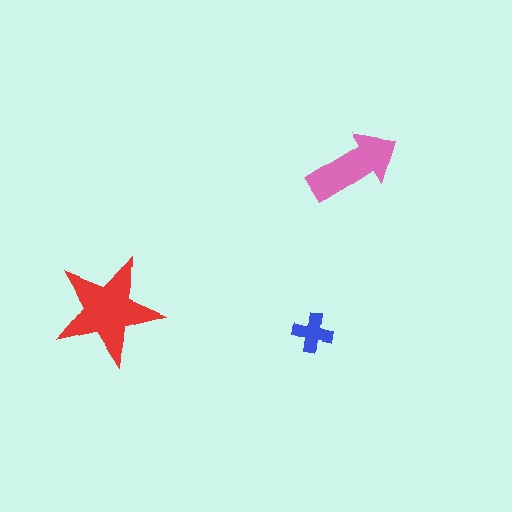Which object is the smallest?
The blue cross.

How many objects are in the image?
There are 3 objects in the image.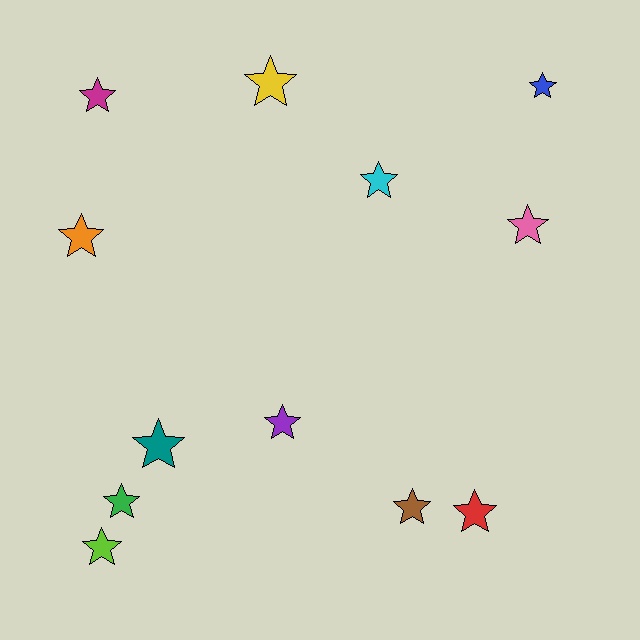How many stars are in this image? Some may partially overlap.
There are 12 stars.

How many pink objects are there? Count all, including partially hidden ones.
There is 1 pink object.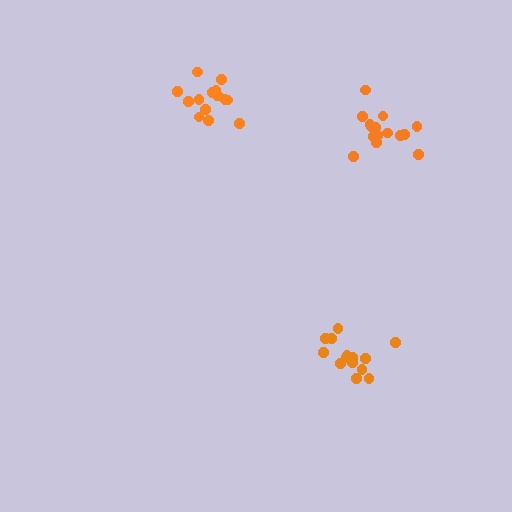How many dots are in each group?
Group 1: 14 dots, Group 2: 14 dots, Group 3: 15 dots (43 total).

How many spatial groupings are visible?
There are 3 spatial groupings.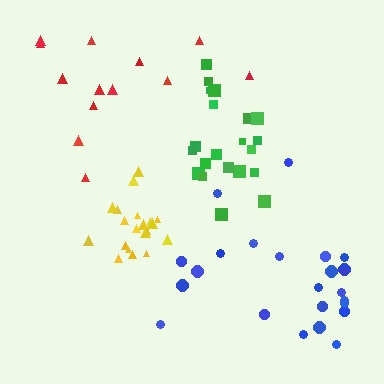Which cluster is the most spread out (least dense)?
Red.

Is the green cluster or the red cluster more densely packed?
Green.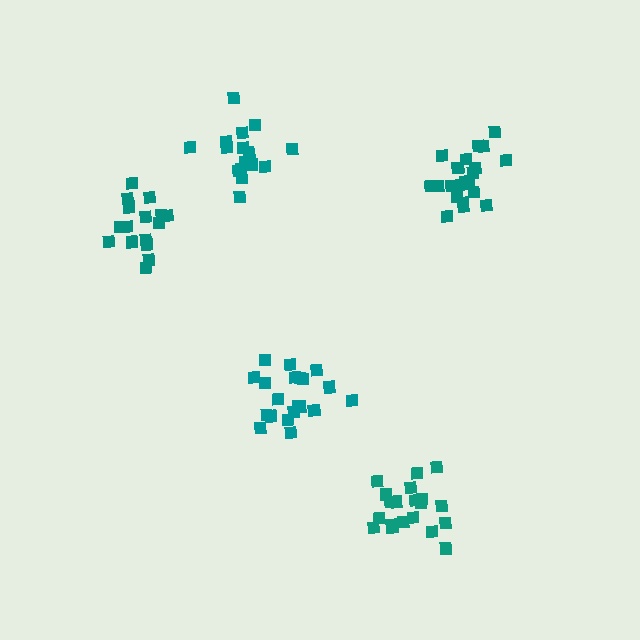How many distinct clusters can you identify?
There are 5 distinct clusters.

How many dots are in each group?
Group 1: 21 dots, Group 2: 18 dots, Group 3: 20 dots, Group 4: 16 dots, Group 5: 20 dots (95 total).